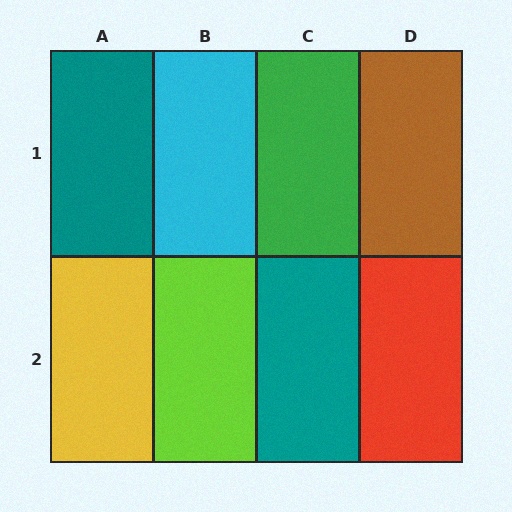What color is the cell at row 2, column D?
Red.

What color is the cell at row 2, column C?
Teal.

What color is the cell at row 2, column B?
Lime.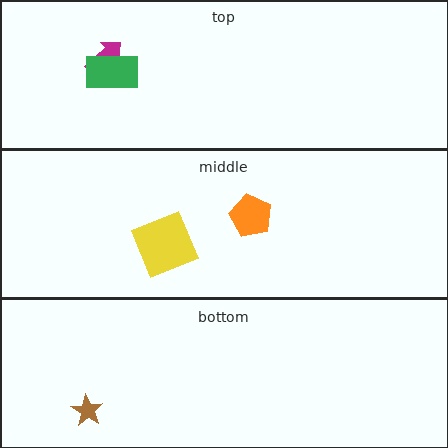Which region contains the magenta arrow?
The top region.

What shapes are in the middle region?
The yellow square, the orange pentagon.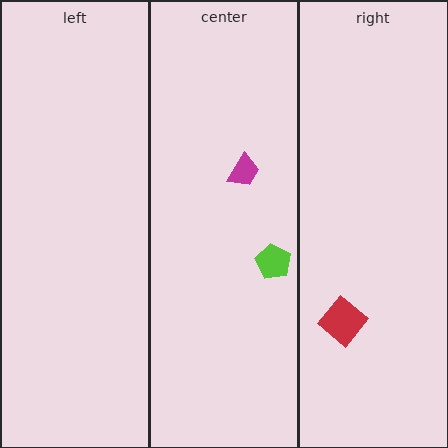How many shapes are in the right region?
1.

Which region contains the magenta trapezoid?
The center region.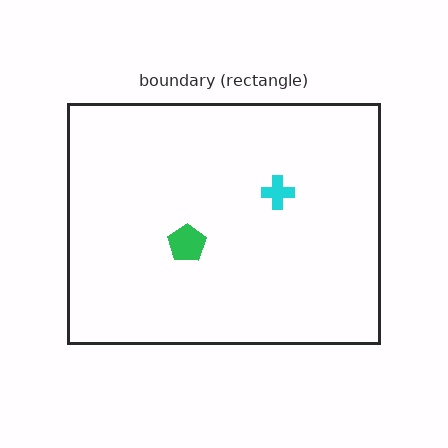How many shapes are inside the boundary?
2 inside, 0 outside.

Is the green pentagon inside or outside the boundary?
Inside.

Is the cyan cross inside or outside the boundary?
Inside.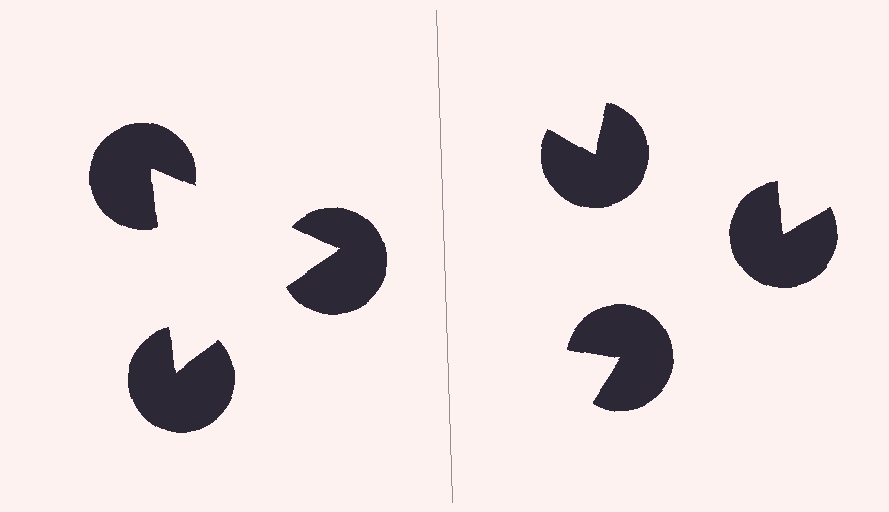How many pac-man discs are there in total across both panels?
6 — 3 on each side.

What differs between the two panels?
The pac-man discs are positioned identically on both sides; only the wedge orientations differ. On the left they align to a triangle; on the right they are misaligned.